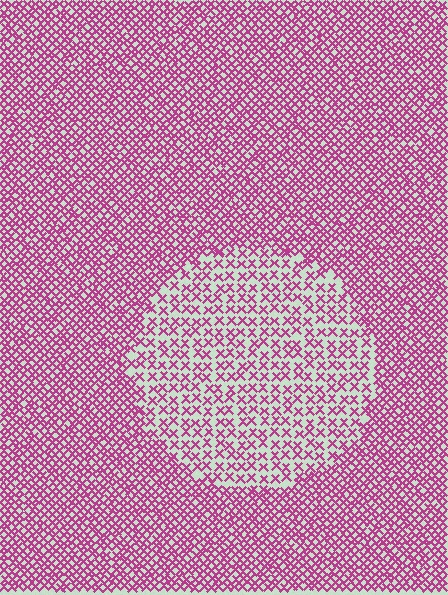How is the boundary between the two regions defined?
The boundary is defined by a change in element density (approximately 2.0x ratio). All elements are the same color, size, and shape.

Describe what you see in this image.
The image contains small magenta elements arranged at two different densities. A circle-shaped region is visible where the elements are less densely packed than the surrounding area.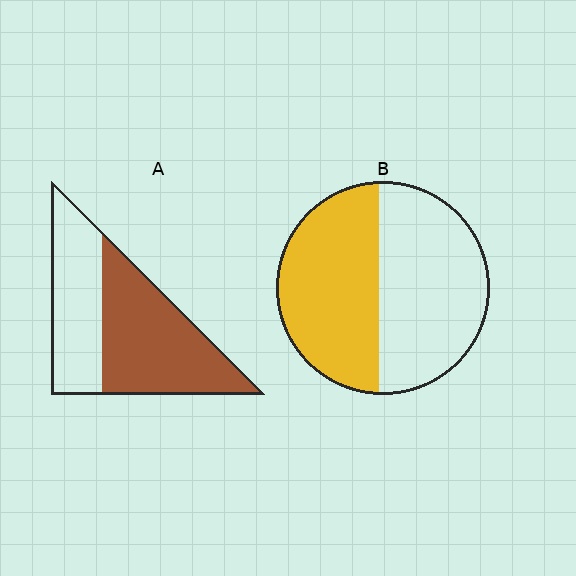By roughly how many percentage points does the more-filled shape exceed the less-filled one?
By roughly 10 percentage points (A over B).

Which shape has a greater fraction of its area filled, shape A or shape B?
Shape A.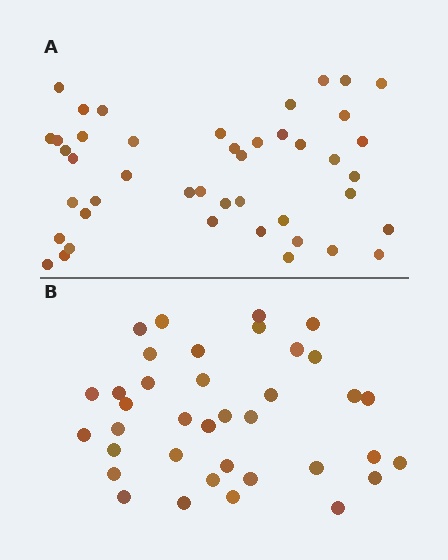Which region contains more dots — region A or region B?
Region A (the top region) has more dots.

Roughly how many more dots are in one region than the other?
Region A has roughly 8 or so more dots than region B.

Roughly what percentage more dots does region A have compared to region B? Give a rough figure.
About 20% more.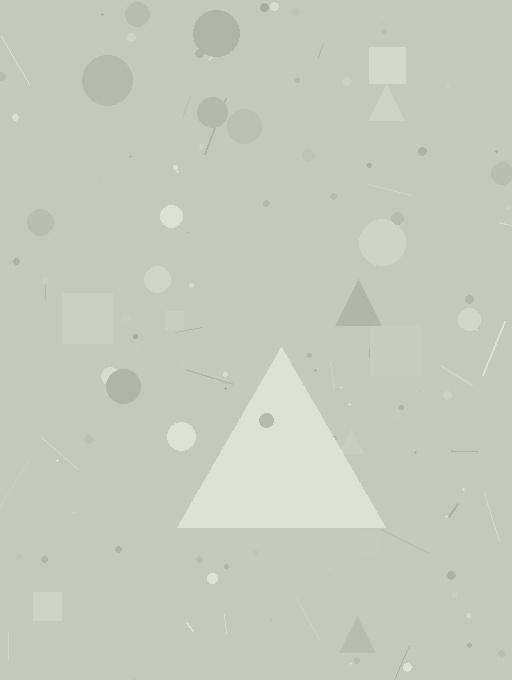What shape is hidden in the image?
A triangle is hidden in the image.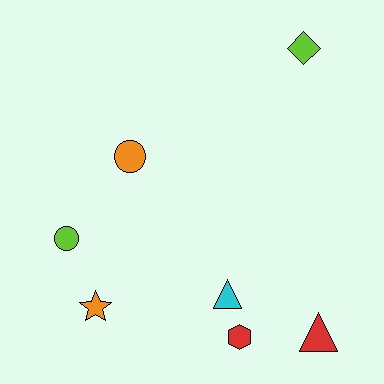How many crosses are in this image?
There are no crosses.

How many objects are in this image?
There are 7 objects.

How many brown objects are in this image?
There are no brown objects.